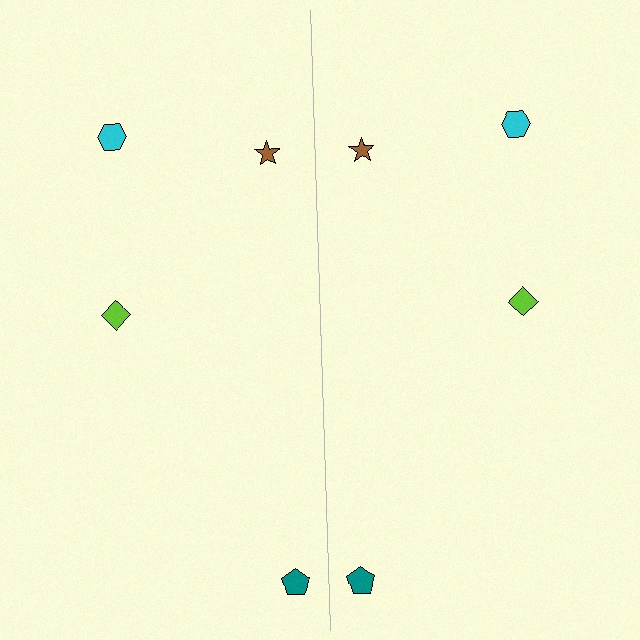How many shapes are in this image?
There are 8 shapes in this image.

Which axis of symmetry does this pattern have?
The pattern has a vertical axis of symmetry running through the center of the image.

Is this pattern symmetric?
Yes, this pattern has bilateral (reflection) symmetry.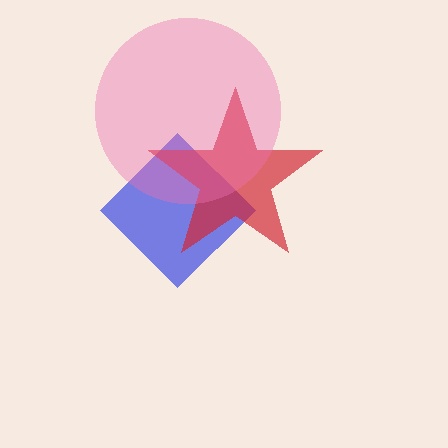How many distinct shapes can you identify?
There are 3 distinct shapes: a blue diamond, a red star, a pink circle.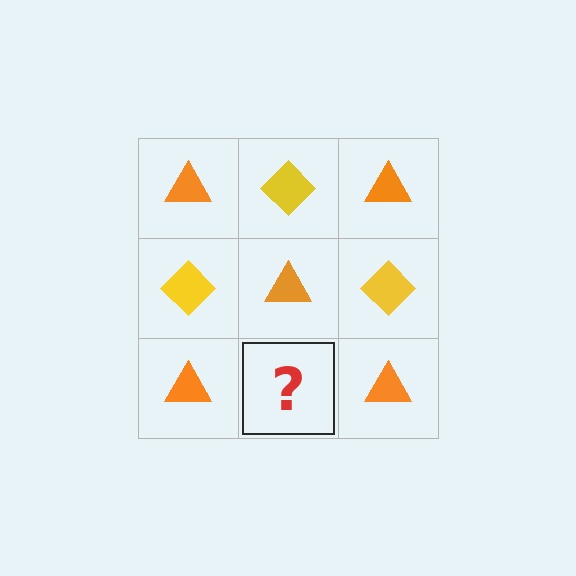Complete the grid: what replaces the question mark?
The question mark should be replaced with a yellow diamond.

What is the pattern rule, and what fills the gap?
The rule is that it alternates orange triangle and yellow diamond in a checkerboard pattern. The gap should be filled with a yellow diamond.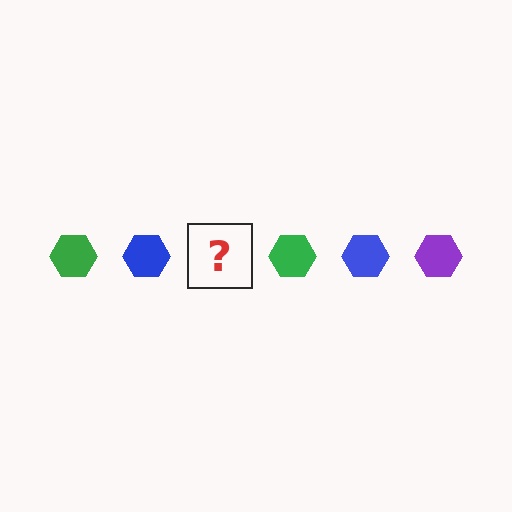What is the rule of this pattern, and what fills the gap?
The rule is that the pattern cycles through green, blue, purple hexagons. The gap should be filled with a purple hexagon.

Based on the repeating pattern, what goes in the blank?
The blank should be a purple hexagon.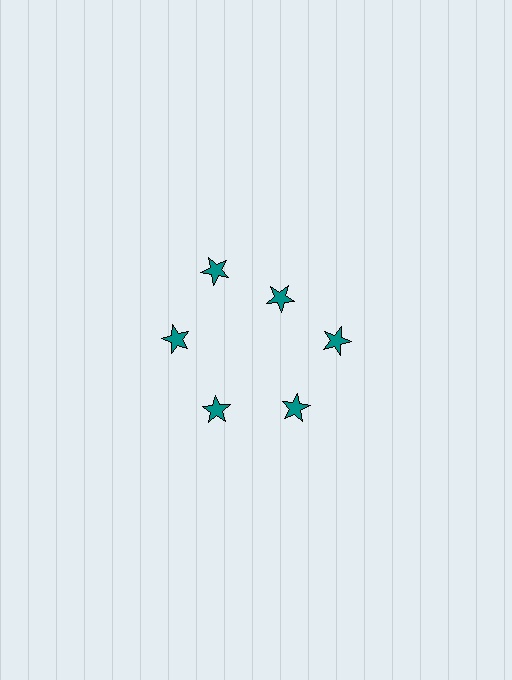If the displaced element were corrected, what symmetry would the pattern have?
It would have 6-fold rotational symmetry — the pattern would map onto itself every 60 degrees.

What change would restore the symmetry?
The symmetry would be restored by moving it outward, back onto the ring so that all 6 stars sit at equal angles and equal distance from the center.